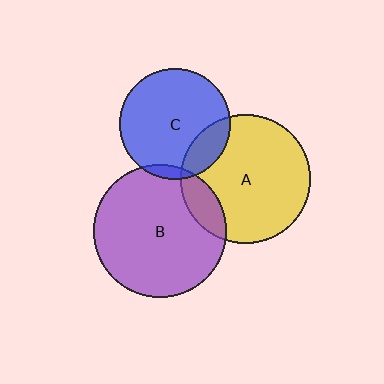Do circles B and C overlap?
Yes.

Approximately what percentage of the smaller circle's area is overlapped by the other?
Approximately 5%.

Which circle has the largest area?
Circle B (purple).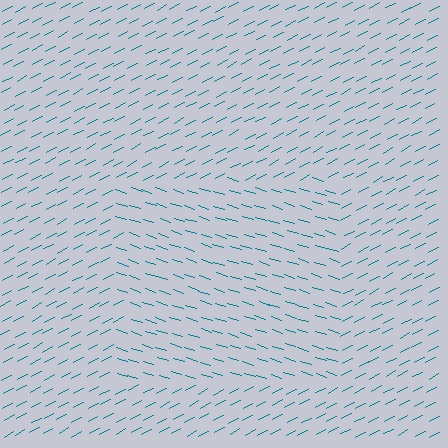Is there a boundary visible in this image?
Yes, there is a texture boundary formed by a change in line orientation.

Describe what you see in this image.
The image is filled with small teal line segments. A rectangle region in the image has lines oriented differently from the surrounding lines, creating a visible texture boundary.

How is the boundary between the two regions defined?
The boundary is defined purely by a change in line orientation (approximately 45 degrees difference). All lines are the same color and thickness.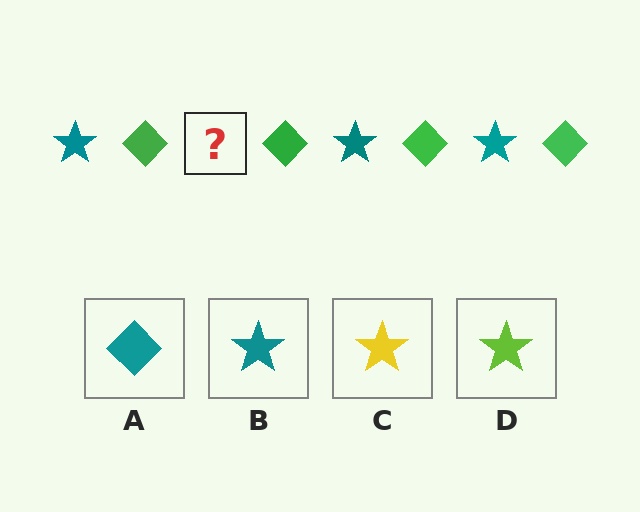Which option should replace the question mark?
Option B.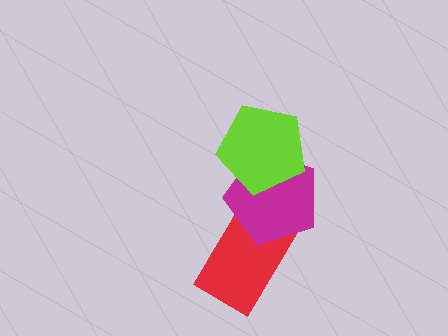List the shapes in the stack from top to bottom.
From top to bottom: the lime pentagon, the magenta pentagon, the red rectangle.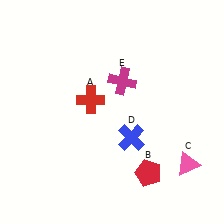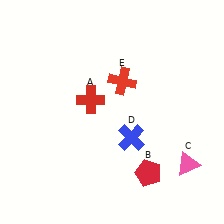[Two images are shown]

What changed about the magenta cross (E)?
In Image 1, E is magenta. In Image 2, it changed to red.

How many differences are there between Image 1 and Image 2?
There is 1 difference between the two images.